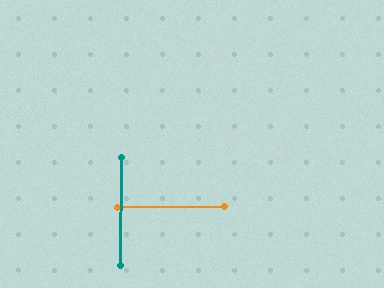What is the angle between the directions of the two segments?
Approximately 89 degrees.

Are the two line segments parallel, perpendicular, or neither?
Perpendicular — they meet at approximately 89°.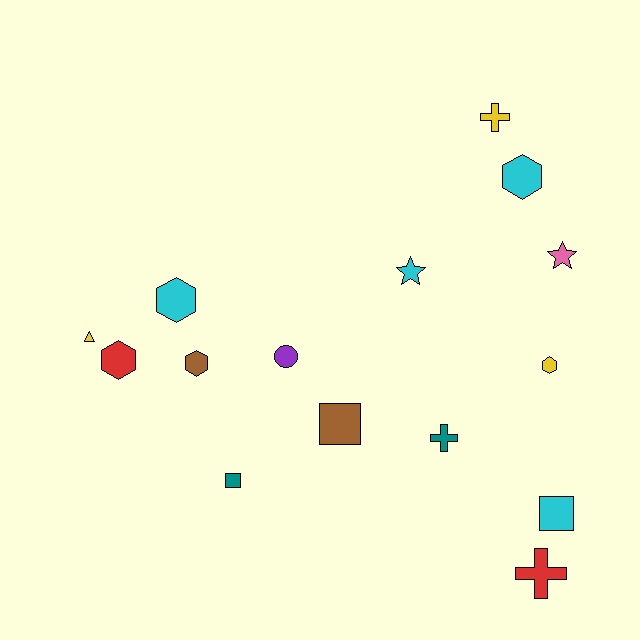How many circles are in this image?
There is 1 circle.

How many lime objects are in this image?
There are no lime objects.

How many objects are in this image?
There are 15 objects.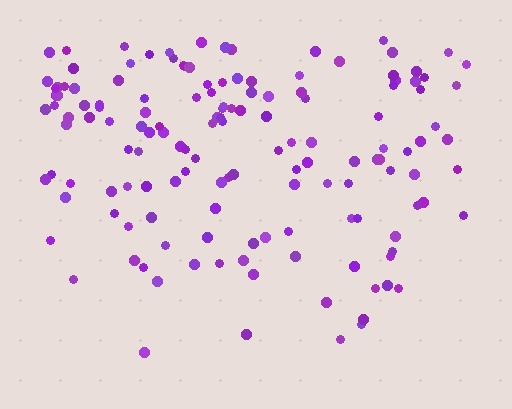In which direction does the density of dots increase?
From bottom to top, with the top side densest.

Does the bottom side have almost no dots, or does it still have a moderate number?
Still a moderate number, just noticeably fewer than the top.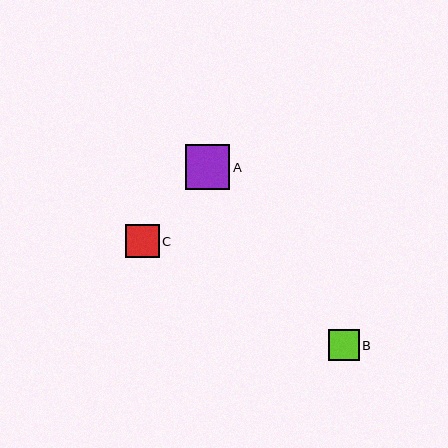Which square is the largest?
Square A is the largest with a size of approximately 45 pixels.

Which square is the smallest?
Square B is the smallest with a size of approximately 31 pixels.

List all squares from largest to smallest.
From largest to smallest: A, C, B.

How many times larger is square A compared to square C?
Square A is approximately 1.3 times the size of square C.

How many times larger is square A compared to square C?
Square A is approximately 1.3 times the size of square C.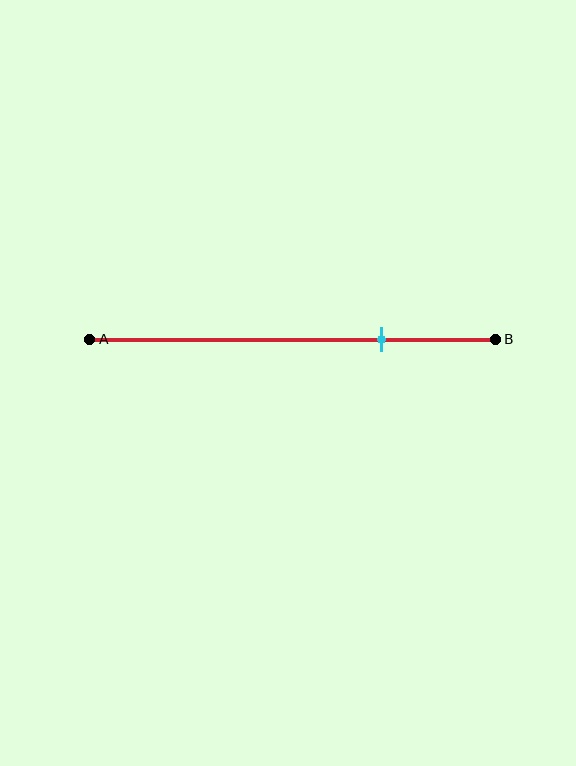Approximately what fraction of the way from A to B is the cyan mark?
The cyan mark is approximately 70% of the way from A to B.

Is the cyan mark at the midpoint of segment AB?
No, the mark is at about 70% from A, not at the 50% midpoint.